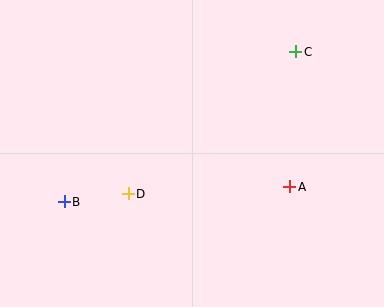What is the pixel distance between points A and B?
The distance between A and B is 226 pixels.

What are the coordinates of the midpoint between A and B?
The midpoint between A and B is at (177, 194).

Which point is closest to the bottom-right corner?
Point A is closest to the bottom-right corner.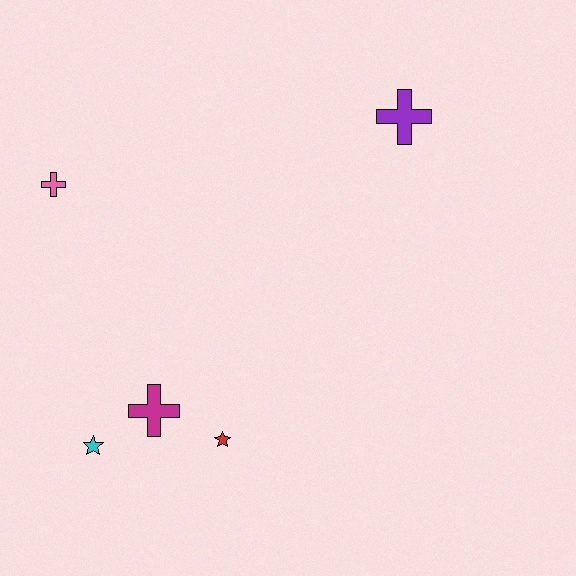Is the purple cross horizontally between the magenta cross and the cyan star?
No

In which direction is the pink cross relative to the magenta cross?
The pink cross is above the magenta cross.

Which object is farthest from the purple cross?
The cyan star is farthest from the purple cross.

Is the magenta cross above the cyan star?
Yes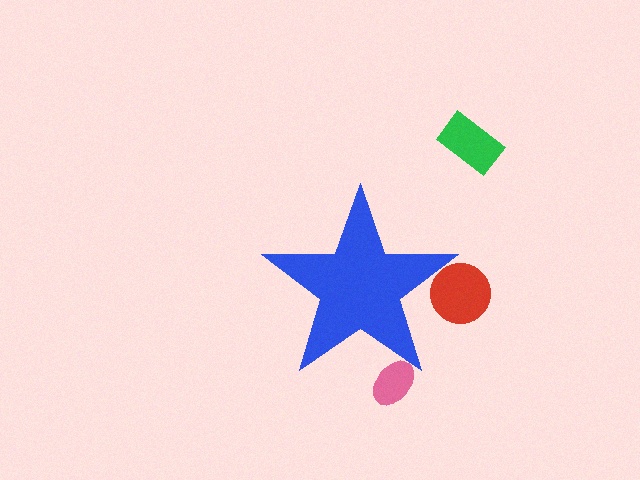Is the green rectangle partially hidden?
No, the green rectangle is fully visible.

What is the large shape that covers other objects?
A blue star.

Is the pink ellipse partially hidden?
Yes, the pink ellipse is partially hidden behind the blue star.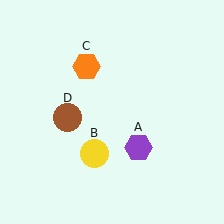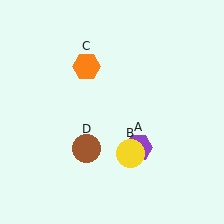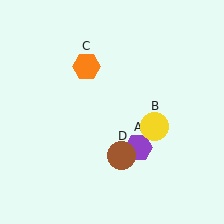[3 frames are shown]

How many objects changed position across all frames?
2 objects changed position: yellow circle (object B), brown circle (object D).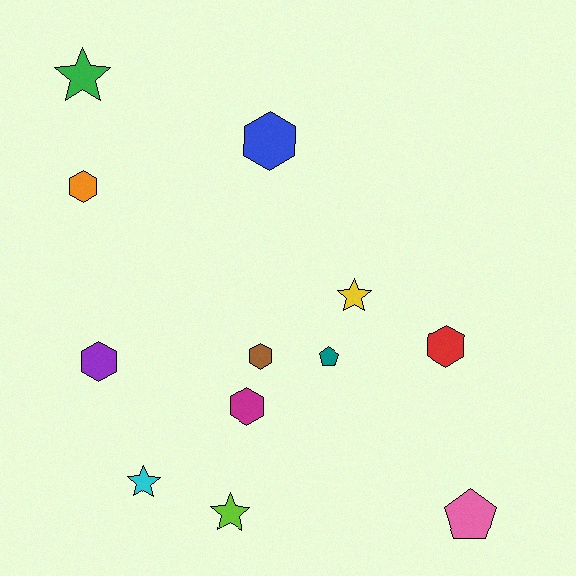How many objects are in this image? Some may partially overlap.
There are 12 objects.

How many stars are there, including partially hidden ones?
There are 4 stars.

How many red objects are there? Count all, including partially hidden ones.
There is 1 red object.